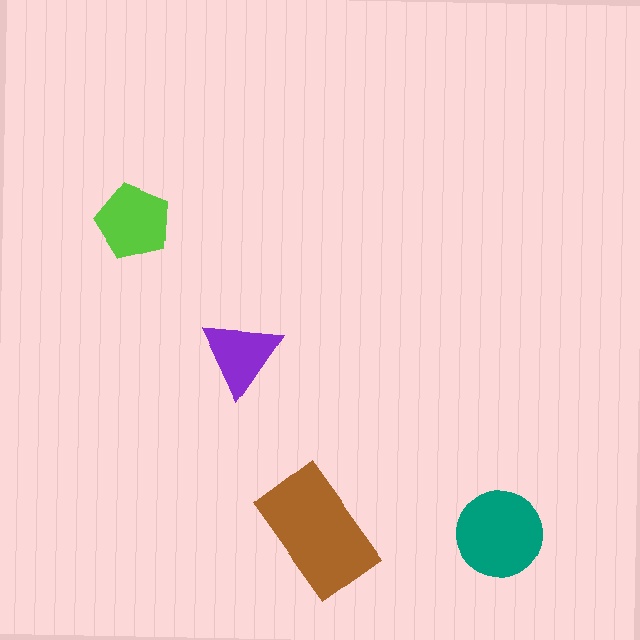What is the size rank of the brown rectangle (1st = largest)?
1st.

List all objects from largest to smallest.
The brown rectangle, the teal circle, the lime pentagon, the purple triangle.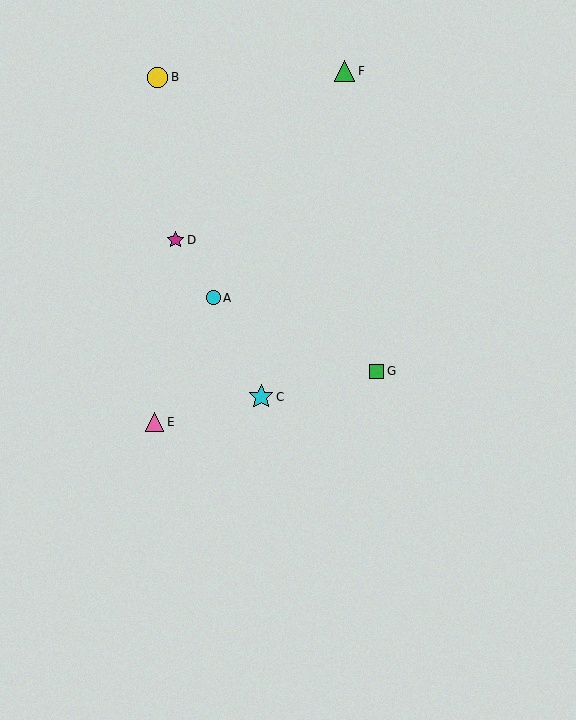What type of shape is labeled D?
Shape D is a magenta star.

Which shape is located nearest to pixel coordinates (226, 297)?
The cyan circle (labeled A) at (213, 298) is nearest to that location.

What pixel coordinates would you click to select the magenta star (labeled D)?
Click at (176, 240) to select the magenta star D.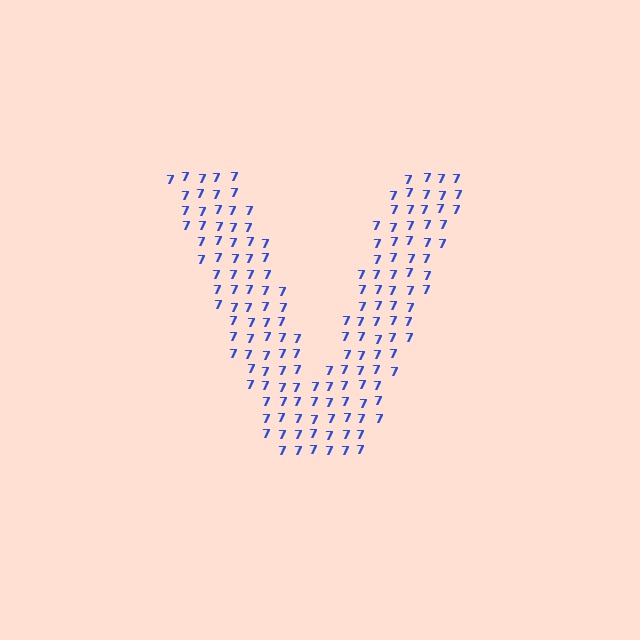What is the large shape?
The large shape is the letter V.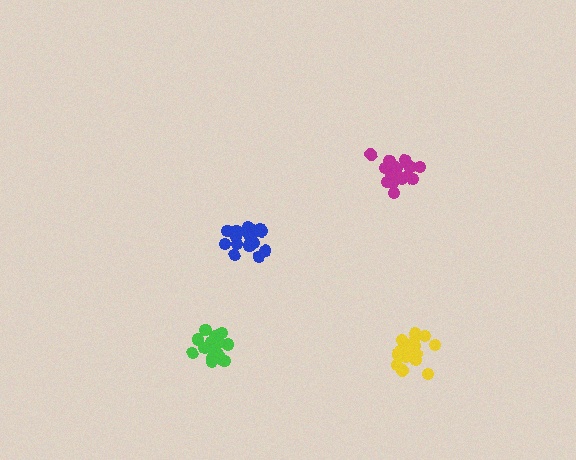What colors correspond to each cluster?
The clusters are colored: magenta, blue, green, yellow.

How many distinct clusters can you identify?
There are 4 distinct clusters.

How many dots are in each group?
Group 1: 17 dots, Group 2: 19 dots, Group 3: 19 dots, Group 4: 18 dots (73 total).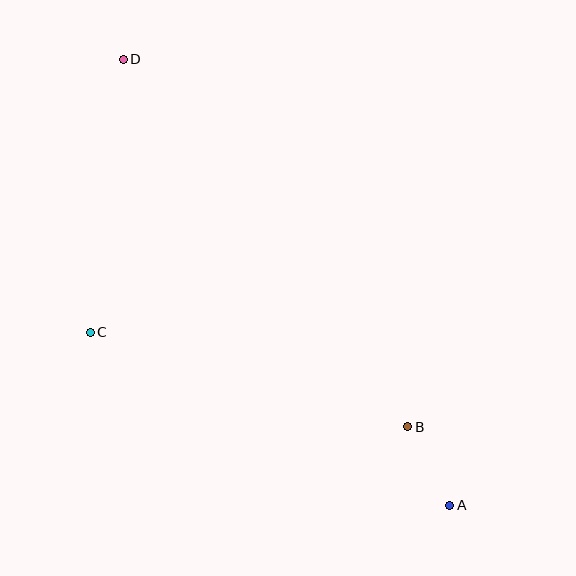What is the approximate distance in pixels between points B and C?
The distance between B and C is approximately 331 pixels.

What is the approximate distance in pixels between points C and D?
The distance between C and D is approximately 275 pixels.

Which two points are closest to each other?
Points A and B are closest to each other.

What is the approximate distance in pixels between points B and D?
The distance between B and D is approximately 465 pixels.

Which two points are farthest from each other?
Points A and D are farthest from each other.